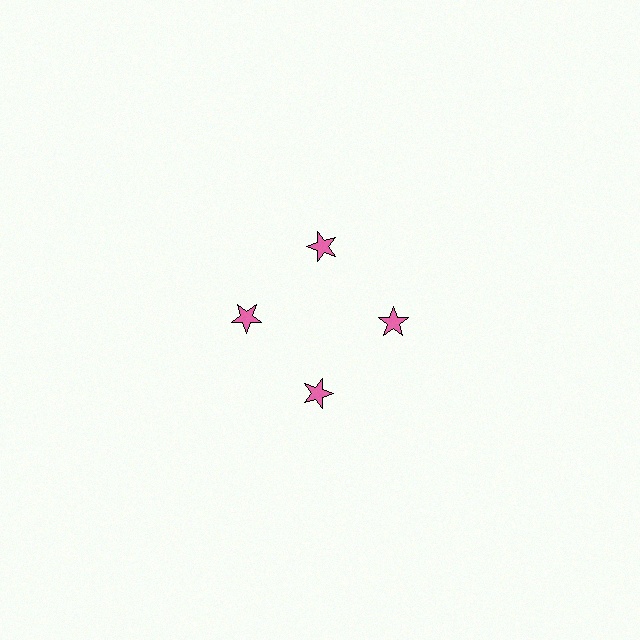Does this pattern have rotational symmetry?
Yes, this pattern has 4-fold rotational symmetry. It looks the same after rotating 90 degrees around the center.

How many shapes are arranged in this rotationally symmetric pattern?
There are 4 shapes, arranged in 4 groups of 1.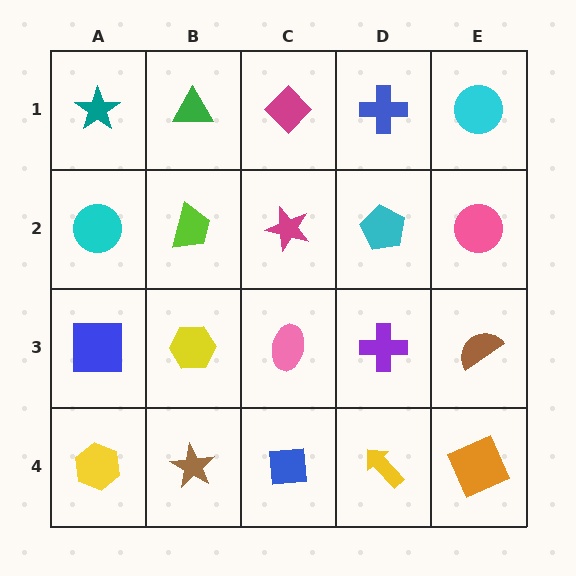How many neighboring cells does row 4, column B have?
3.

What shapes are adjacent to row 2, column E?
A cyan circle (row 1, column E), a brown semicircle (row 3, column E), a cyan pentagon (row 2, column D).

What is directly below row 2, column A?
A blue square.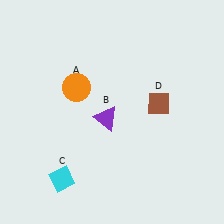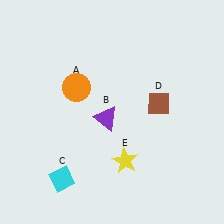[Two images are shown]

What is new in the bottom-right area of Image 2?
A yellow star (E) was added in the bottom-right area of Image 2.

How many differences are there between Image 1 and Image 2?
There is 1 difference between the two images.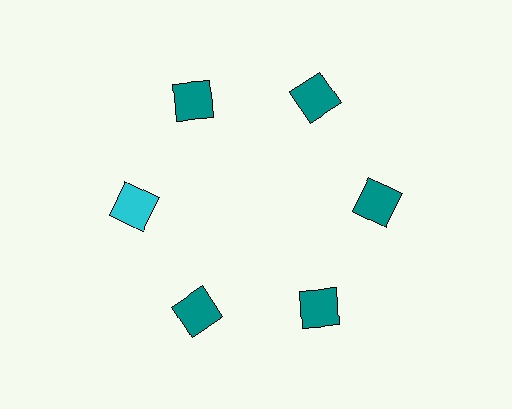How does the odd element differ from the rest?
It has a different color: cyan instead of teal.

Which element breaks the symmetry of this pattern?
The cyan square at roughly the 9 o'clock position breaks the symmetry. All other shapes are teal squares.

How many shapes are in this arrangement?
There are 6 shapes arranged in a ring pattern.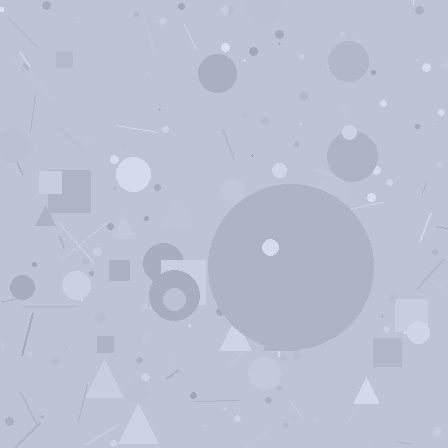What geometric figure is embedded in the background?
A circle is embedded in the background.